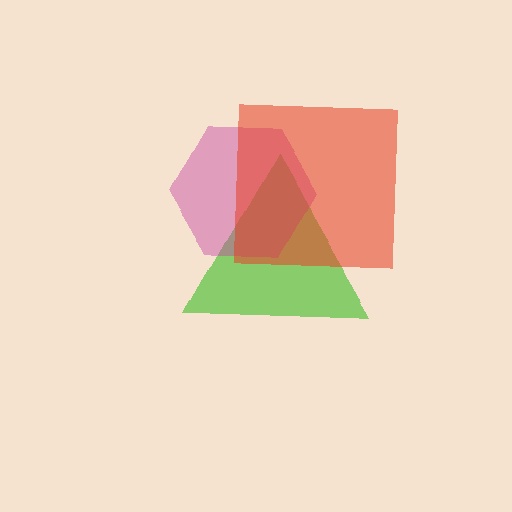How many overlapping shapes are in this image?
There are 3 overlapping shapes in the image.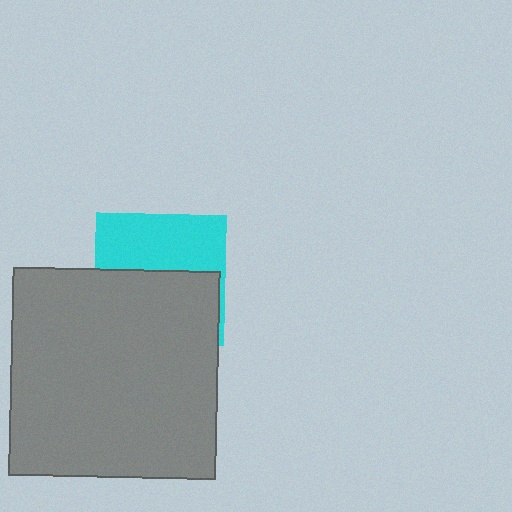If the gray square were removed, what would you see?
You would see the complete cyan square.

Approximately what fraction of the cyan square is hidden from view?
Roughly 56% of the cyan square is hidden behind the gray square.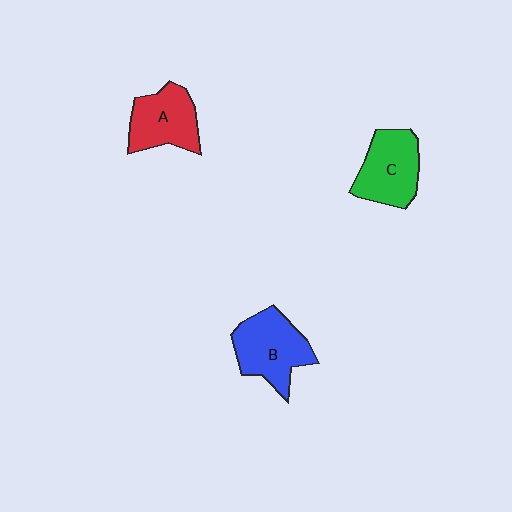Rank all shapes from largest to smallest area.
From largest to smallest: B (blue), C (green), A (red).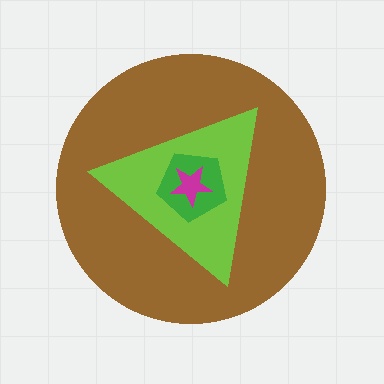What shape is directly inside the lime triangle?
The green pentagon.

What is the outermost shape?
The brown circle.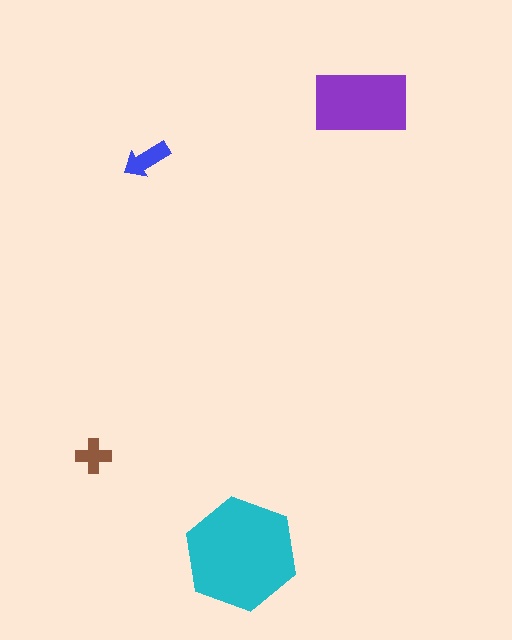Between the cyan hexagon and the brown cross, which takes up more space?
The cyan hexagon.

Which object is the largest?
The cyan hexagon.